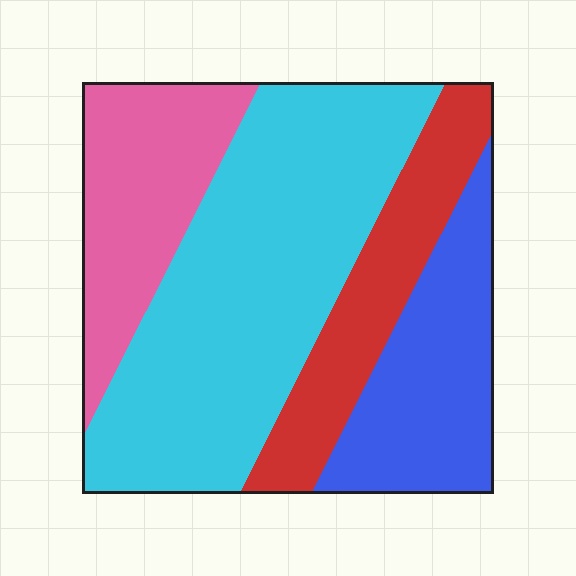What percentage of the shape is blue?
Blue covers 20% of the shape.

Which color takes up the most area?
Cyan, at roughly 45%.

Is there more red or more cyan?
Cyan.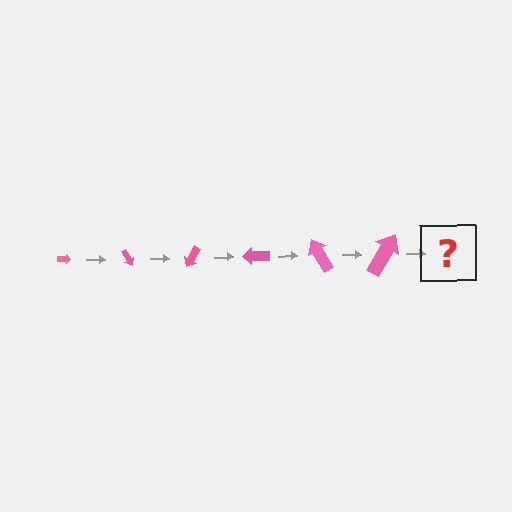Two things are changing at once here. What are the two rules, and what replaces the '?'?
The two rules are that the arrow grows larger each step and it rotates 60 degrees each step. The '?' should be an arrow, larger than the previous one and rotated 360 degrees from the start.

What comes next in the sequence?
The next element should be an arrow, larger than the previous one and rotated 360 degrees from the start.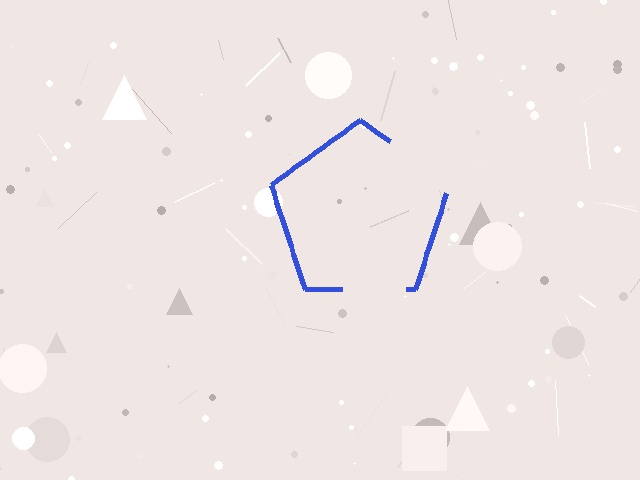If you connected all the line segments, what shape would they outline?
They would outline a pentagon.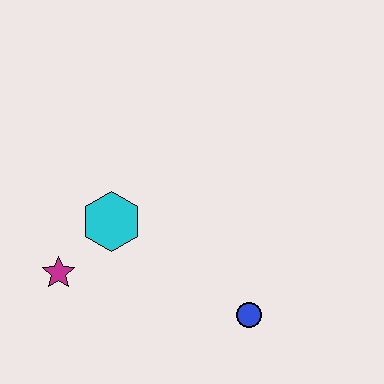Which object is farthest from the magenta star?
The blue circle is farthest from the magenta star.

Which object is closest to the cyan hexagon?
The magenta star is closest to the cyan hexagon.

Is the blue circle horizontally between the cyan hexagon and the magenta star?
No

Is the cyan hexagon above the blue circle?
Yes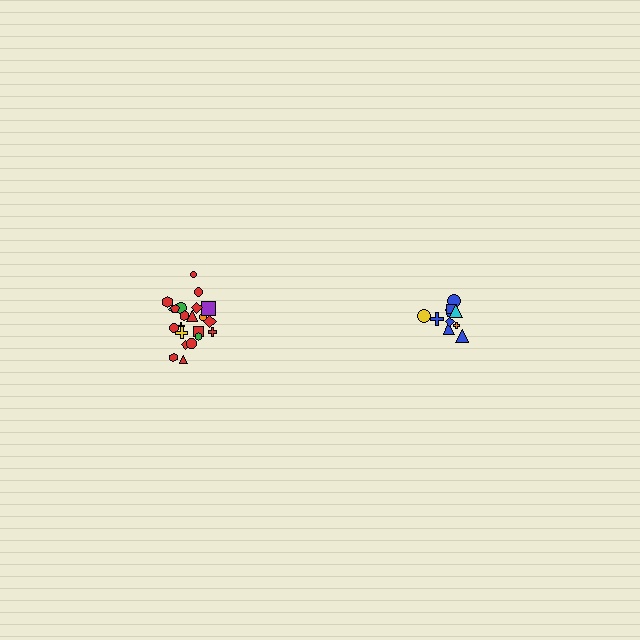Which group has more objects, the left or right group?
The left group.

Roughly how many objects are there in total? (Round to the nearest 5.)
Roughly 30 objects in total.